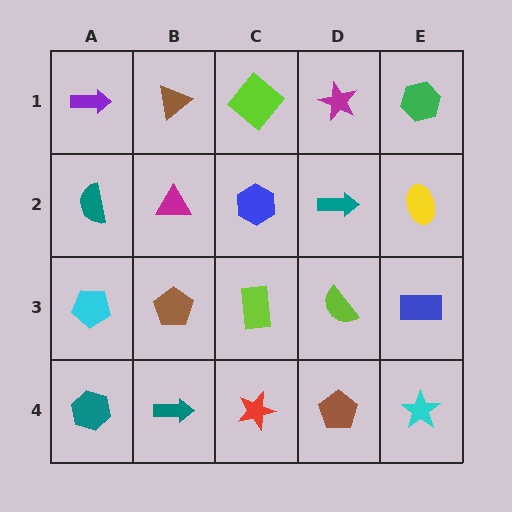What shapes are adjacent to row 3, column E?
A yellow ellipse (row 2, column E), a cyan star (row 4, column E), a lime semicircle (row 3, column D).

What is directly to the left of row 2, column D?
A blue hexagon.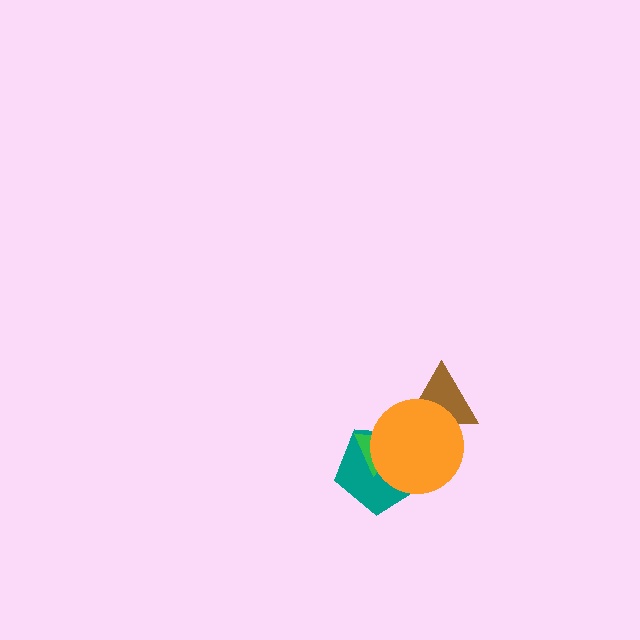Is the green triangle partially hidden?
Yes, it is partially covered by another shape.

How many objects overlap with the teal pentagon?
2 objects overlap with the teal pentagon.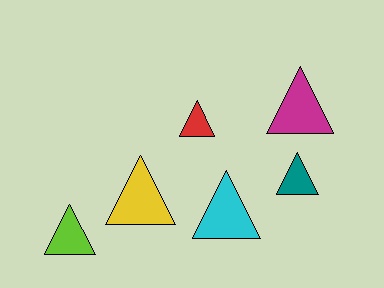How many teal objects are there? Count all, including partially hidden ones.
There is 1 teal object.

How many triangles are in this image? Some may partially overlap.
There are 6 triangles.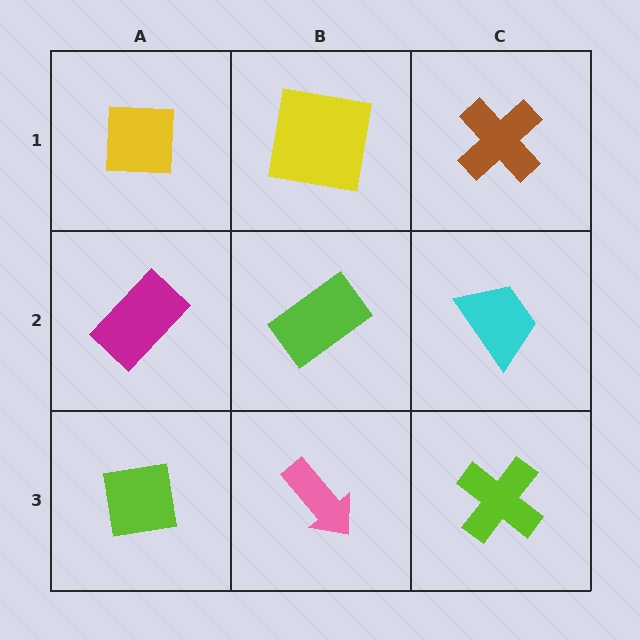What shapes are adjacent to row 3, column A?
A magenta rectangle (row 2, column A), a pink arrow (row 3, column B).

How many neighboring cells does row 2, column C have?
3.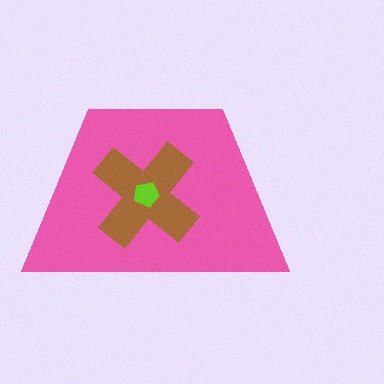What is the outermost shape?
The pink trapezoid.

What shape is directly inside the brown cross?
The lime pentagon.